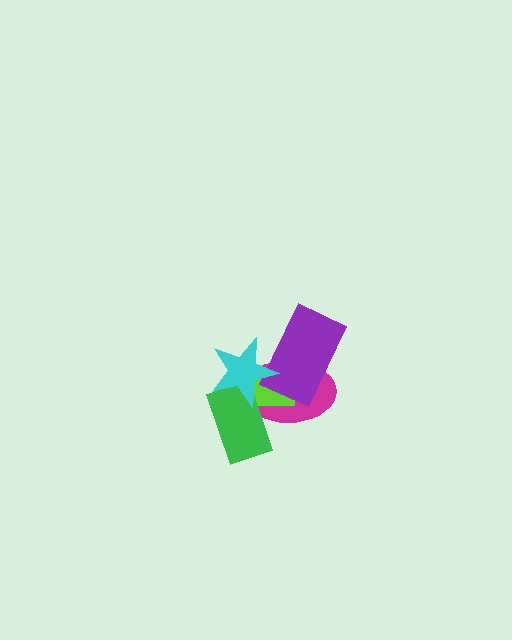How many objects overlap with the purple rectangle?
3 objects overlap with the purple rectangle.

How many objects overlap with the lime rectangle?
4 objects overlap with the lime rectangle.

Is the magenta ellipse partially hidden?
Yes, it is partially covered by another shape.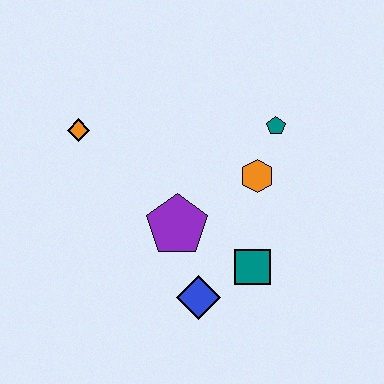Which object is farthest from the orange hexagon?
The orange diamond is farthest from the orange hexagon.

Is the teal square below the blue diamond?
No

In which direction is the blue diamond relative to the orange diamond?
The blue diamond is below the orange diamond.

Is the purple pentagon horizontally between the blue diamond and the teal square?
No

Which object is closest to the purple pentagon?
The blue diamond is closest to the purple pentagon.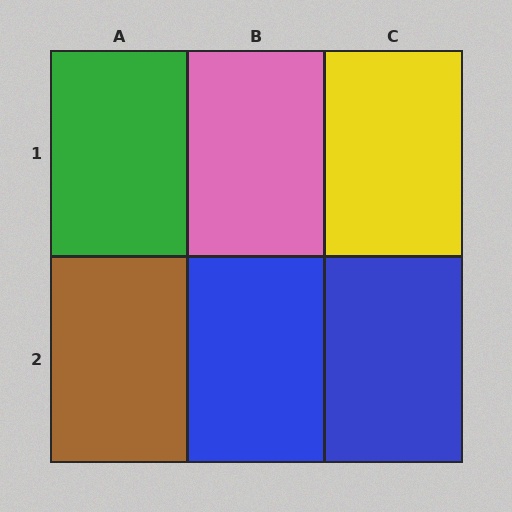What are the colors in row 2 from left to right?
Brown, blue, blue.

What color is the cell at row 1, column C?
Yellow.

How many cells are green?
1 cell is green.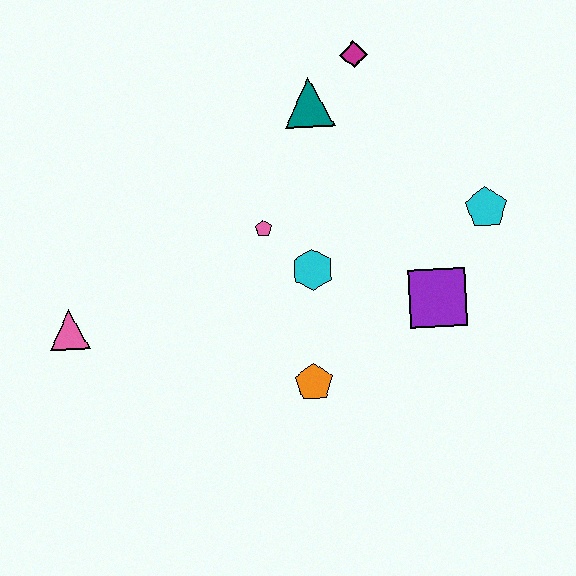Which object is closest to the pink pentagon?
The cyan hexagon is closest to the pink pentagon.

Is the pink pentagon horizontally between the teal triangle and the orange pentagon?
No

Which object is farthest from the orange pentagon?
The magenta diamond is farthest from the orange pentagon.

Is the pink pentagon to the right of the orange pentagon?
No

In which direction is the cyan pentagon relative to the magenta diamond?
The cyan pentagon is below the magenta diamond.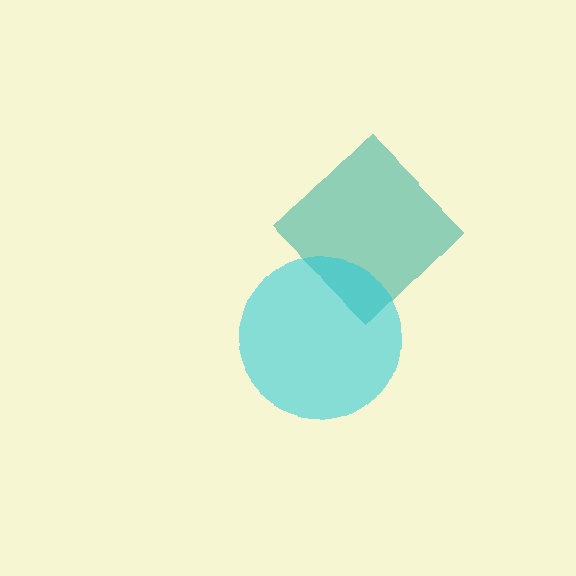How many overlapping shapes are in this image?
There are 2 overlapping shapes in the image.